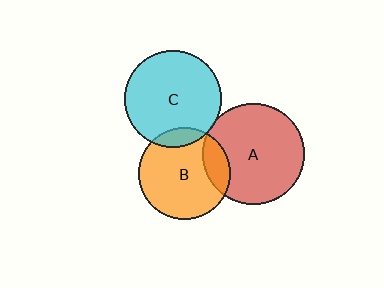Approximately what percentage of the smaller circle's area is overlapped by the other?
Approximately 5%.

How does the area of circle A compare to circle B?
Approximately 1.2 times.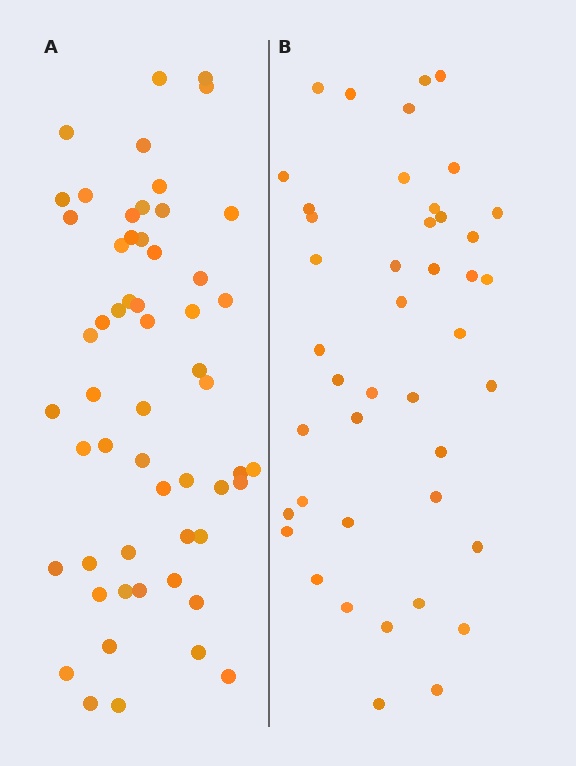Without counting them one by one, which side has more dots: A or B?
Region A (the left region) has more dots.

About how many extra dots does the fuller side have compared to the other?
Region A has approximately 15 more dots than region B.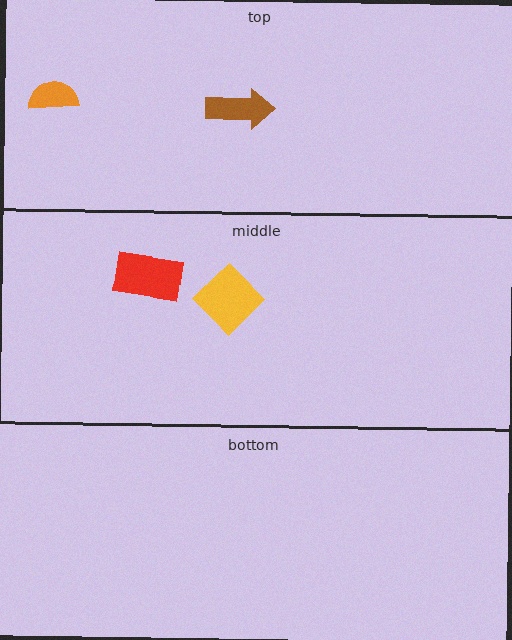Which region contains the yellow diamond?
The middle region.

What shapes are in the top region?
The orange semicircle, the brown arrow.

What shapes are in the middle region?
The yellow diamond, the red rectangle.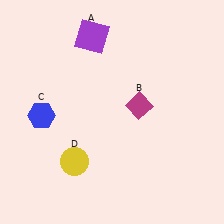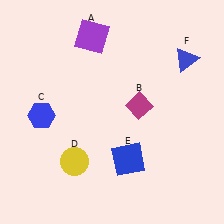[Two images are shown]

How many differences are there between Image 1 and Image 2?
There are 2 differences between the two images.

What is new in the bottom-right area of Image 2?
A blue square (E) was added in the bottom-right area of Image 2.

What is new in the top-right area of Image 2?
A blue triangle (F) was added in the top-right area of Image 2.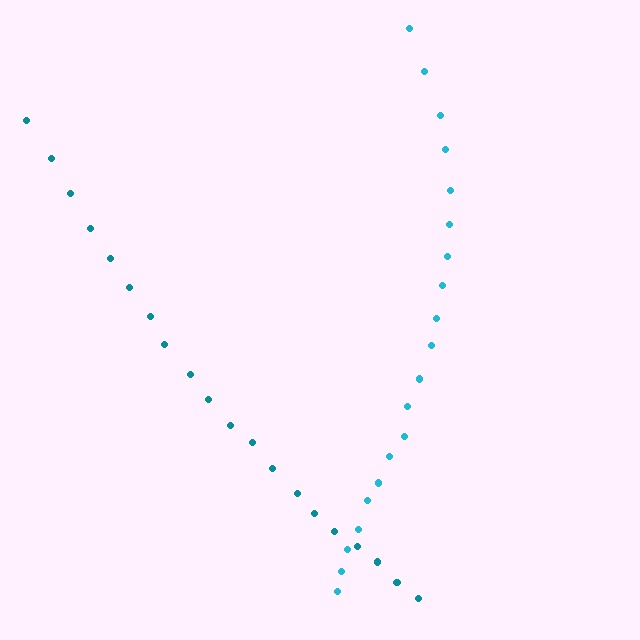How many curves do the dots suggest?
There are 2 distinct paths.